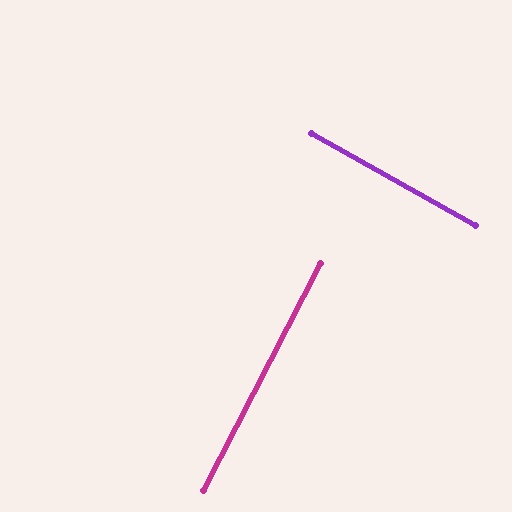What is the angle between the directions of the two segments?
Approximately 88 degrees.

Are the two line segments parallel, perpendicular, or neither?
Perpendicular — they meet at approximately 88°.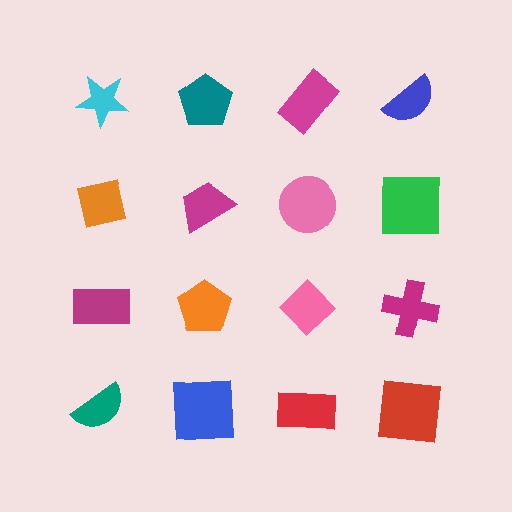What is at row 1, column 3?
A magenta rectangle.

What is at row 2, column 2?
A magenta trapezoid.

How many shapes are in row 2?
4 shapes.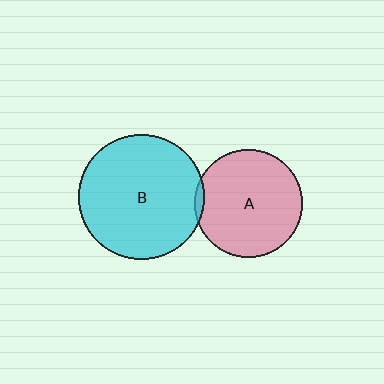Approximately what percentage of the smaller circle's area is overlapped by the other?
Approximately 5%.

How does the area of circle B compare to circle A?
Approximately 1.3 times.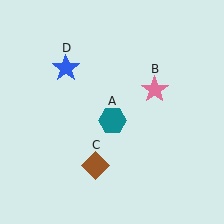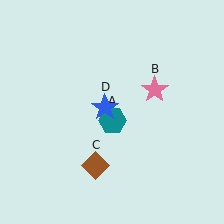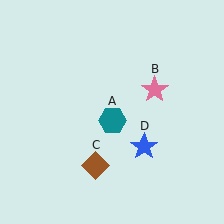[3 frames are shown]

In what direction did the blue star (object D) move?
The blue star (object D) moved down and to the right.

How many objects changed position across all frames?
1 object changed position: blue star (object D).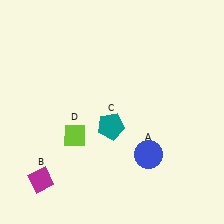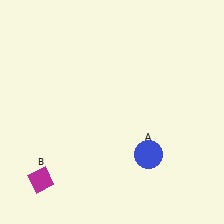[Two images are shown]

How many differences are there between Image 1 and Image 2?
There are 2 differences between the two images.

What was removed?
The lime diamond (D), the teal pentagon (C) were removed in Image 2.